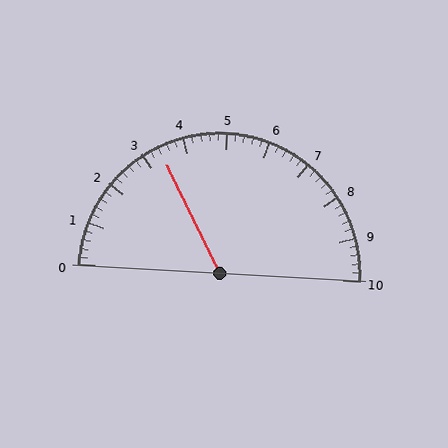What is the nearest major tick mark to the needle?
The nearest major tick mark is 3.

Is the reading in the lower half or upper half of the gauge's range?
The reading is in the lower half of the range (0 to 10).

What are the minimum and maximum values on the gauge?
The gauge ranges from 0 to 10.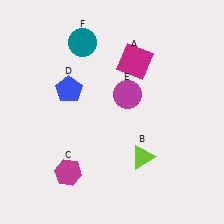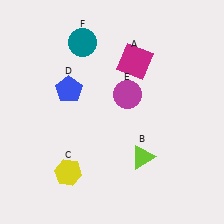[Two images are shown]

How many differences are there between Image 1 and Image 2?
There is 1 difference between the two images.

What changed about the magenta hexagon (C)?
In Image 1, C is magenta. In Image 2, it changed to yellow.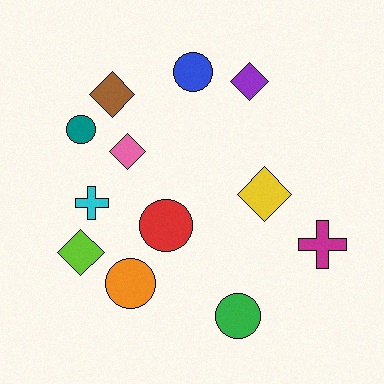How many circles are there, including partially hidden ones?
There are 5 circles.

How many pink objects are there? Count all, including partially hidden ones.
There is 1 pink object.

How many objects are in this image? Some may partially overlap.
There are 12 objects.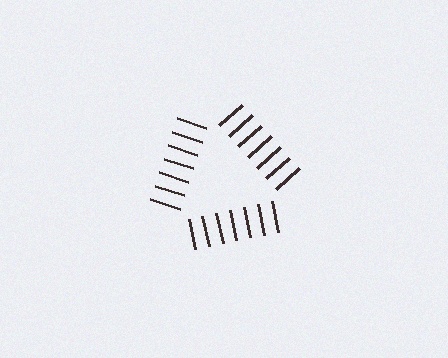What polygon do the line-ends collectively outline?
An illusory triangle — the line segments terminate on its edges but no continuous stroke is drawn.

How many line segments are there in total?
21 — 7 along each of the 3 edges.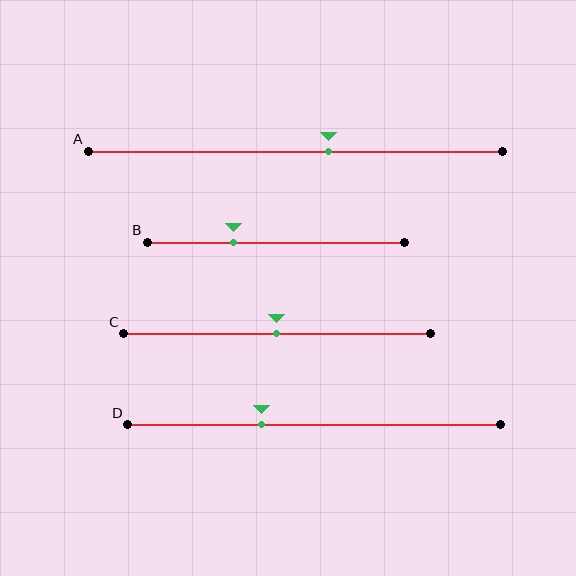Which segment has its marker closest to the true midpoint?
Segment C has its marker closest to the true midpoint.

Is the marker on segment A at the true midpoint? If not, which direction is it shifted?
No, the marker on segment A is shifted to the right by about 8% of the segment length.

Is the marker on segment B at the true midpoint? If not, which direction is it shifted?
No, the marker on segment B is shifted to the left by about 16% of the segment length.